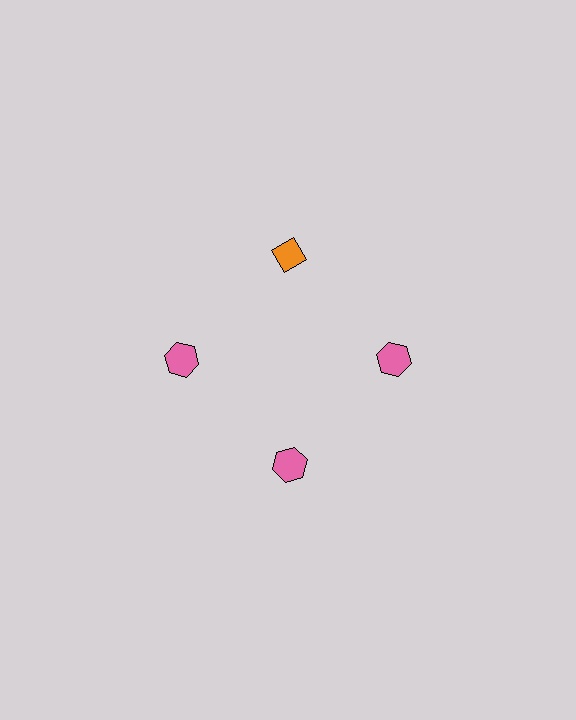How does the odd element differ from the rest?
It differs in both color (orange instead of pink) and shape (diamond instead of hexagon).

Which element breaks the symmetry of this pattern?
The orange diamond at roughly the 12 o'clock position breaks the symmetry. All other shapes are pink hexagons.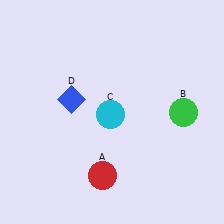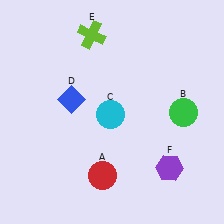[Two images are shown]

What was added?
A lime cross (E), a purple hexagon (F) were added in Image 2.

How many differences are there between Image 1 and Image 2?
There are 2 differences between the two images.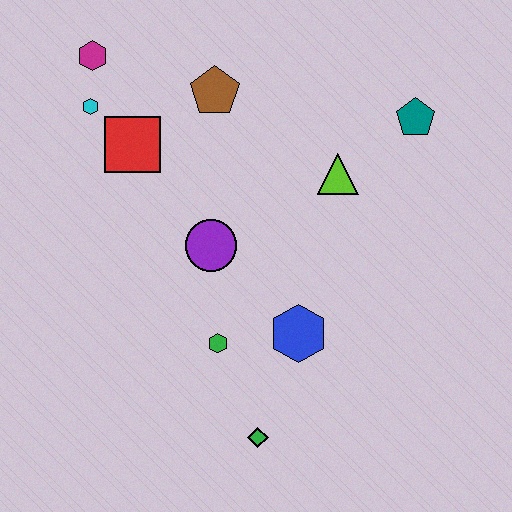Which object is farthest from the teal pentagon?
The green diamond is farthest from the teal pentagon.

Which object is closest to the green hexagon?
The blue hexagon is closest to the green hexagon.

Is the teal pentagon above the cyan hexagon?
No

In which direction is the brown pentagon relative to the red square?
The brown pentagon is to the right of the red square.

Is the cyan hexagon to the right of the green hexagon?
No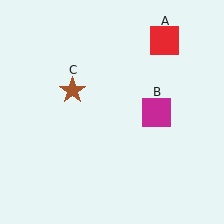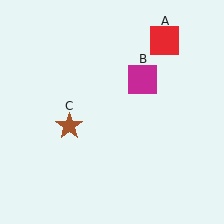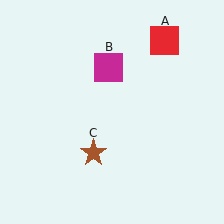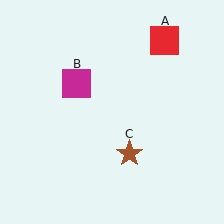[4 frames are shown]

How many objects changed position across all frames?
2 objects changed position: magenta square (object B), brown star (object C).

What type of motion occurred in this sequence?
The magenta square (object B), brown star (object C) rotated counterclockwise around the center of the scene.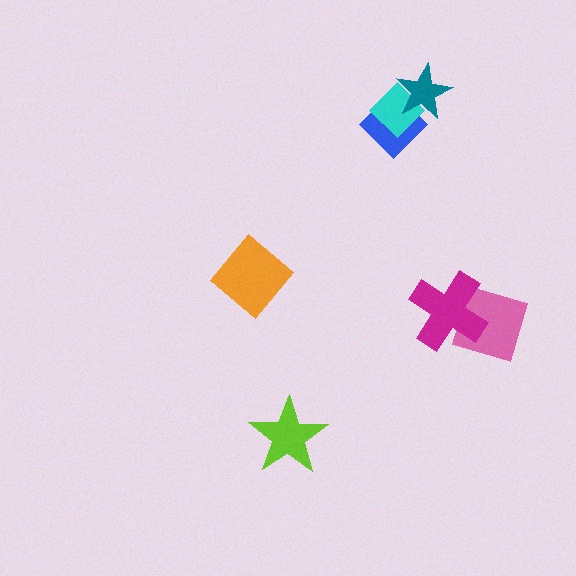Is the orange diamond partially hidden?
No, no other shape covers it.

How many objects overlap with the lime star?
0 objects overlap with the lime star.